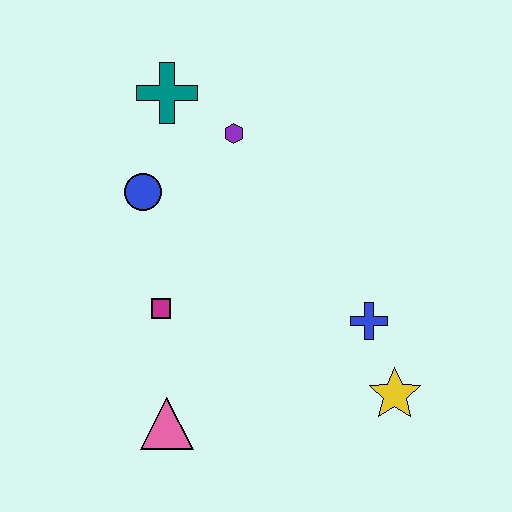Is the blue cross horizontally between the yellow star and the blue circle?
Yes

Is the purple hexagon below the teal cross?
Yes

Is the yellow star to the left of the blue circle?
No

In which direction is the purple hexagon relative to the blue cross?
The purple hexagon is above the blue cross.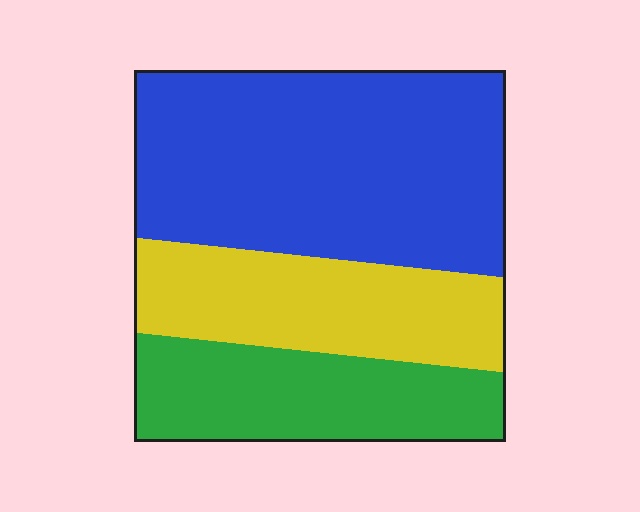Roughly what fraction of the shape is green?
Green takes up about one quarter (1/4) of the shape.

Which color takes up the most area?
Blue, at roughly 50%.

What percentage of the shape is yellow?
Yellow covers roughly 25% of the shape.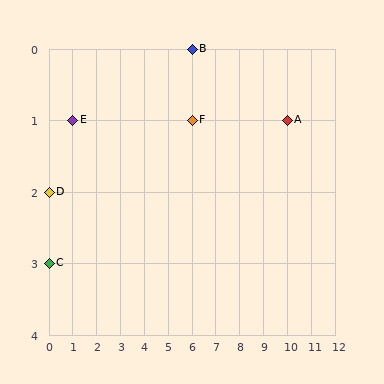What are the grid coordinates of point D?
Point D is at grid coordinates (0, 2).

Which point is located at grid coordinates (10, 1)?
Point A is at (10, 1).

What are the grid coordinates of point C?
Point C is at grid coordinates (0, 3).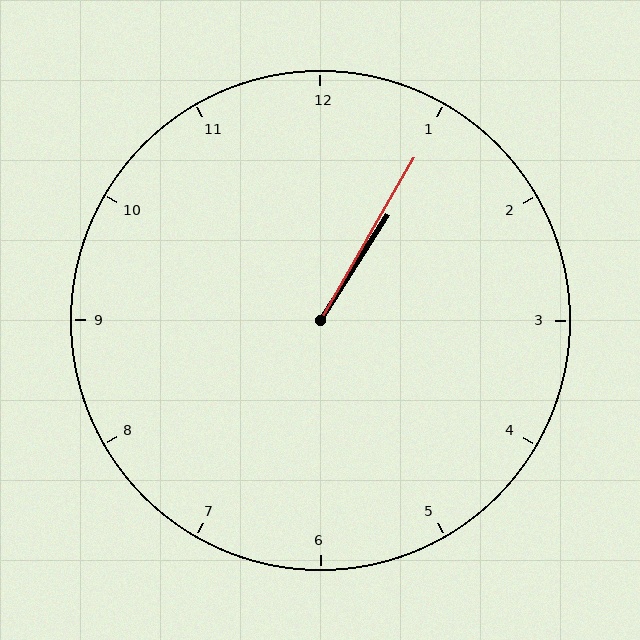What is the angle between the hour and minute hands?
Approximately 2 degrees.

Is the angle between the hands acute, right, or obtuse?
It is acute.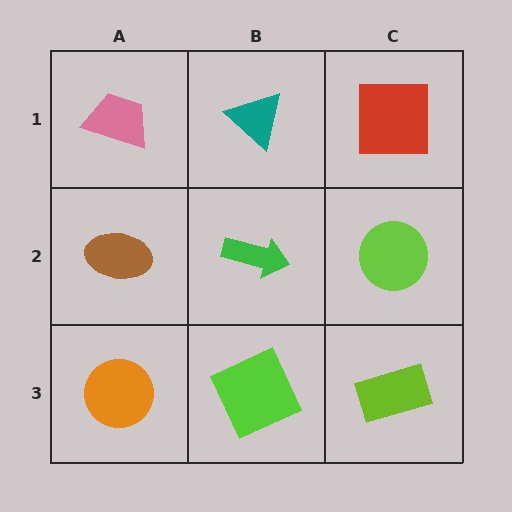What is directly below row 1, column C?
A lime circle.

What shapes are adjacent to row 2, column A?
A pink trapezoid (row 1, column A), an orange circle (row 3, column A), a green arrow (row 2, column B).